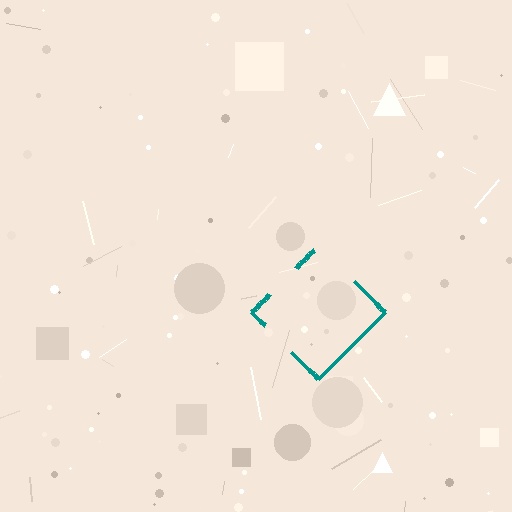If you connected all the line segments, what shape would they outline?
They would outline a diamond.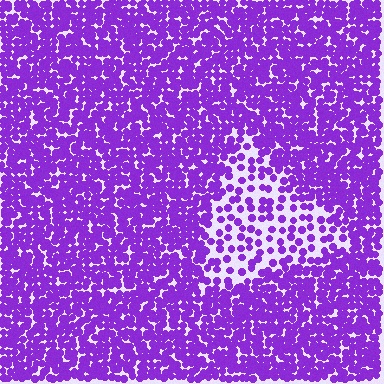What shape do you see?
I see a triangle.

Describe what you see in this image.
The image contains small purple elements arranged at two different densities. A triangle-shaped region is visible where the elements are less densely packed than the surrounding area.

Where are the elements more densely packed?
The elements are more densely packed outside the triangle boundary.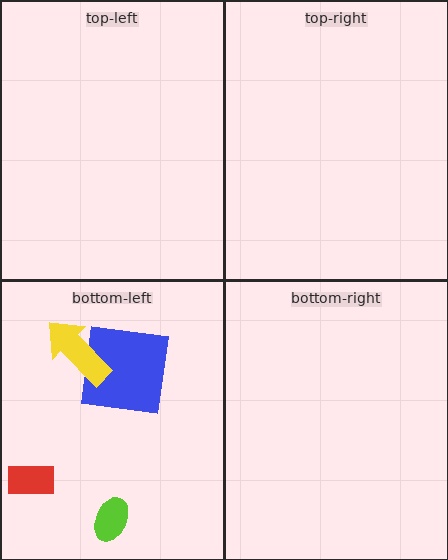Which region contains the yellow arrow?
The bottom-left region.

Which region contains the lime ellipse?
The bottom-left region.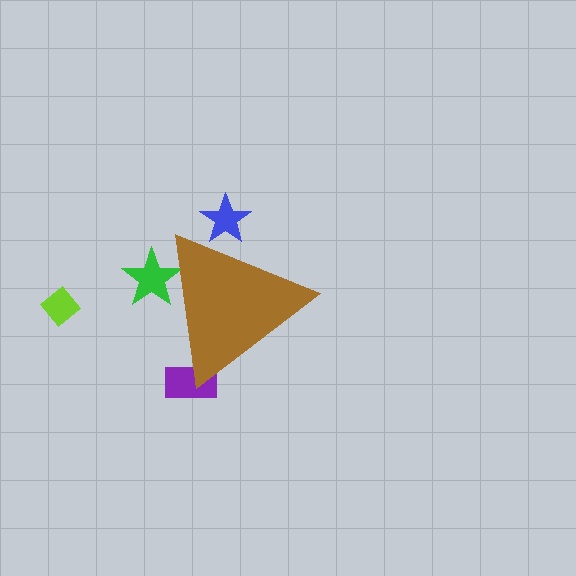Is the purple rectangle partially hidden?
Yes, the purple rectangle is partially hidden behind the brown triangle.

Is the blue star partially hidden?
Yes, the blue star is partially hidden behind the brown triangle.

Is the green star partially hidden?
Yes, the green star is partially hidden behind the brown triangle.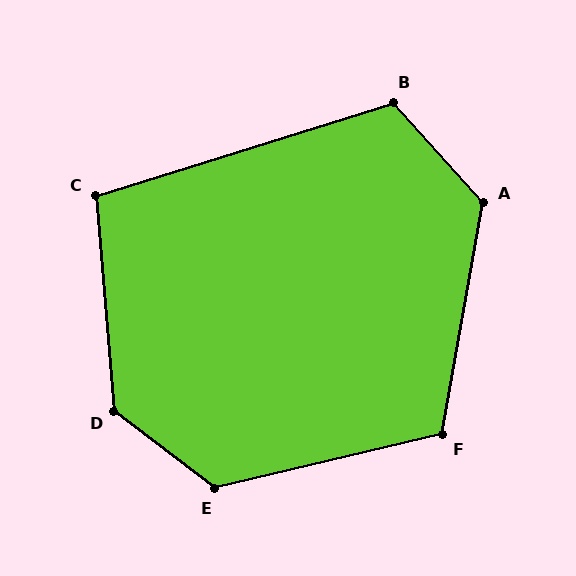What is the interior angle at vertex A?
Approximately 128 degrees (obtuse).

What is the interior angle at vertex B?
Approximately 115 degrees (obtuse).